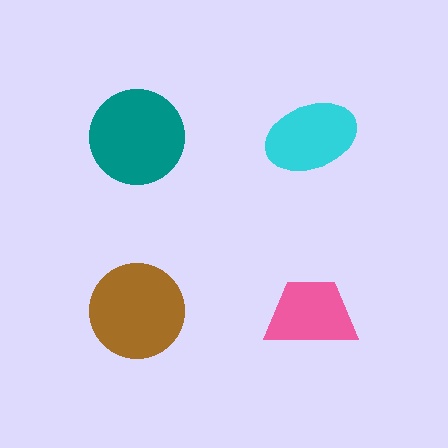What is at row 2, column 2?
A pink trapezoid.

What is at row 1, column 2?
A cyan ellipse.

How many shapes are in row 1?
2 shapes.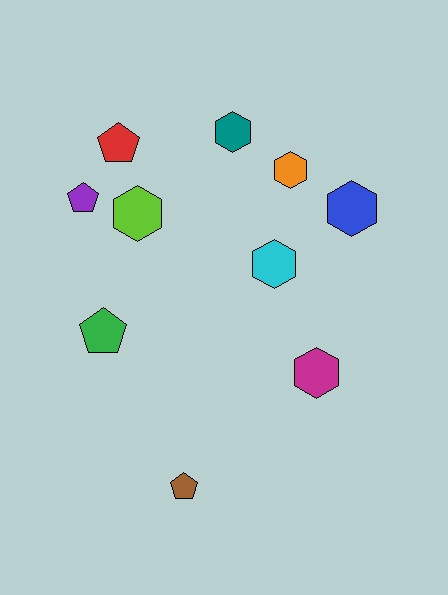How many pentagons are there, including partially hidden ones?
There are 4 pentagons.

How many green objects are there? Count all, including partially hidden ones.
There is 1 green object.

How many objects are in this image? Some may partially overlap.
There are 10 objects.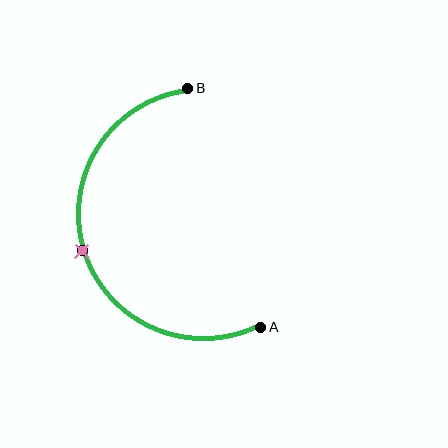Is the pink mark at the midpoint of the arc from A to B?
Yes. The pink mark lies on the arc at equal arc-length from both A and B — it is the arc midpoint.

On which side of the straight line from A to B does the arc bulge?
The arc bulges to the left of the straight line connecting A and B.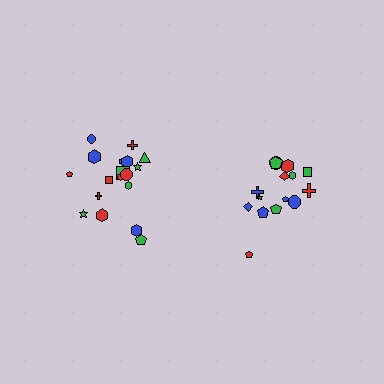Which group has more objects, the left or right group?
The left group.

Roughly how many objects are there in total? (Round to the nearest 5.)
Roughly 35 objects in total.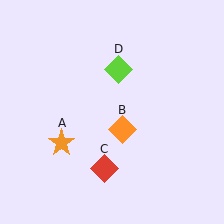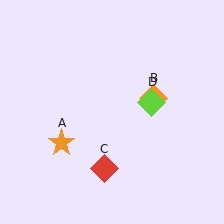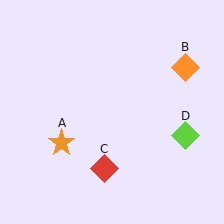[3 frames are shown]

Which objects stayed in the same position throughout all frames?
Orange star (object A) and red diamond (object C) remained stationary.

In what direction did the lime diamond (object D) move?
The lime diamond (object D) moved down and to the right.